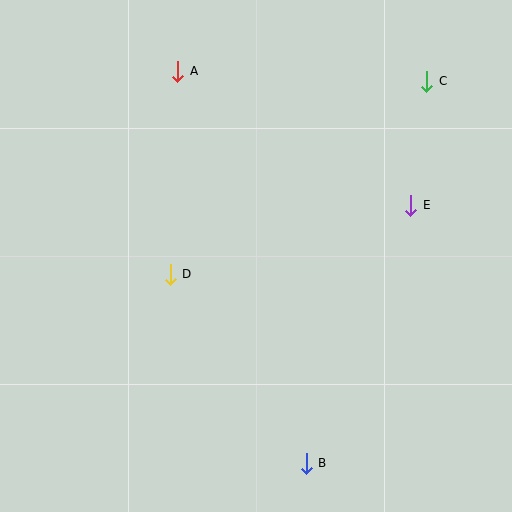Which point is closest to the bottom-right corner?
Point B is closest to the bottom-right corner.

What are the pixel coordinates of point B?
Point B is at (306, 463).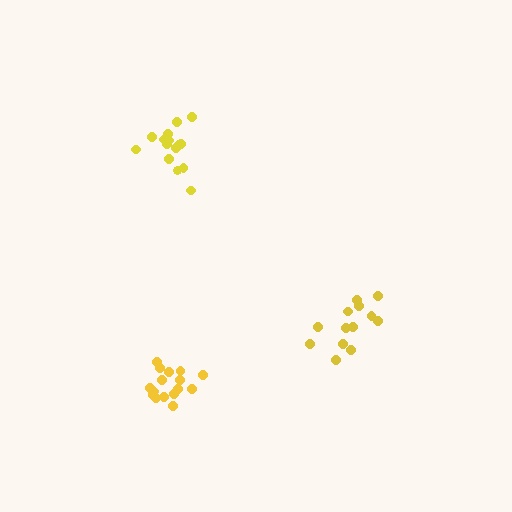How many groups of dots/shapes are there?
There are 3 groups.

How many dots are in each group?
Group 1: 17 dots, Group 2: 13 dots, Group 3: 16 dots (46 total).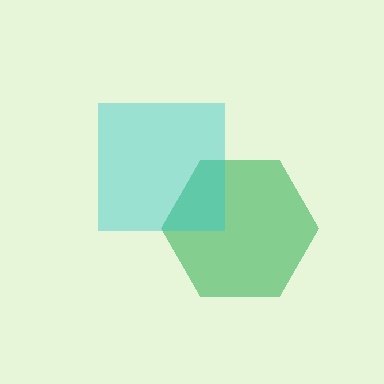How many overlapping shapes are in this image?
There are 2 overlapping shapes in the image.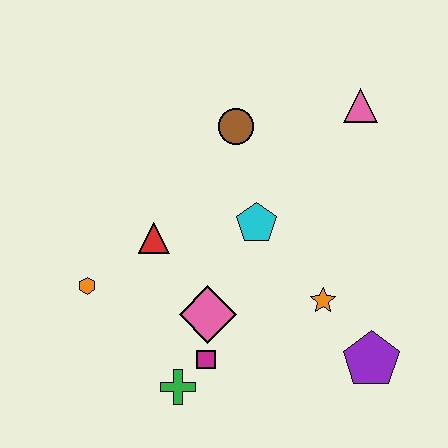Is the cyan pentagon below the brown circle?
Yes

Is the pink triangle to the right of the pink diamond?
Yes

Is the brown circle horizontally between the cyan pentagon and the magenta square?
Yes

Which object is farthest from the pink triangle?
The green cross is farthest from the pink triangle.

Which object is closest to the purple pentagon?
The orange star is closest to the purple pentagon.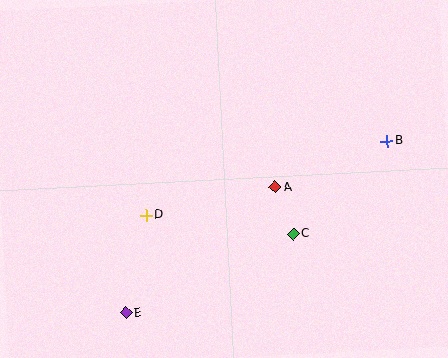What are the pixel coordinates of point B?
Point B is at (387, 141).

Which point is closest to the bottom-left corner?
Point E is closest to the bottom-left corner.